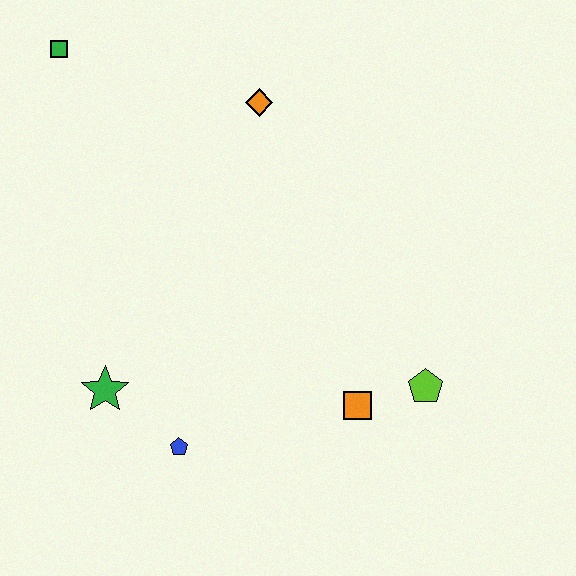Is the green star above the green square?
No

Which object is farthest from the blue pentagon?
The green square is farthest from the blue pentagon.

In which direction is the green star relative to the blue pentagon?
The green star is to the left of the blue pentagon.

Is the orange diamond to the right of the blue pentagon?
Yes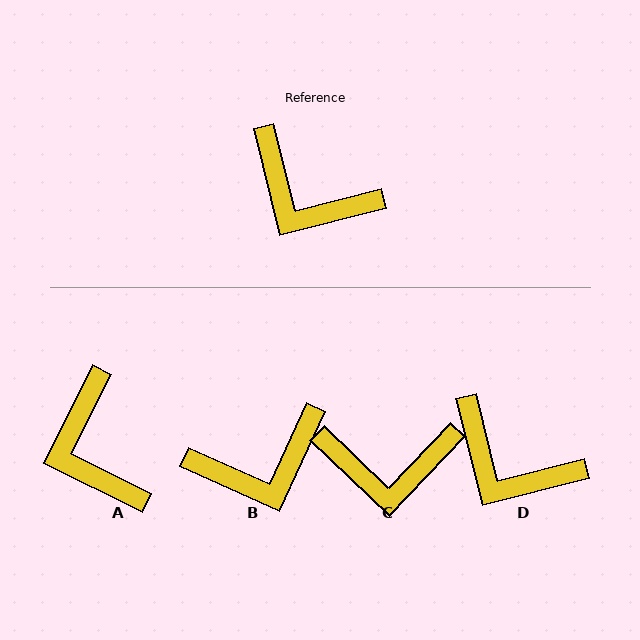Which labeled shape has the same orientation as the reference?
D.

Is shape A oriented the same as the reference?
No, it is off by about 41 degrees.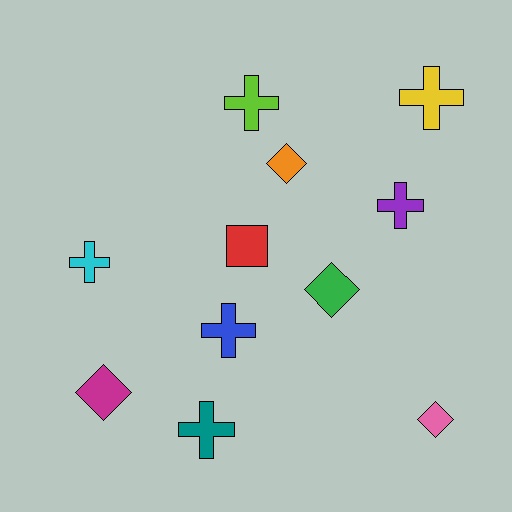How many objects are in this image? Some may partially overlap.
There are 11 objects.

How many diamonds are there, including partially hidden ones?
There are 4 diamonds.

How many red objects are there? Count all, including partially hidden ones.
There is 1 red object.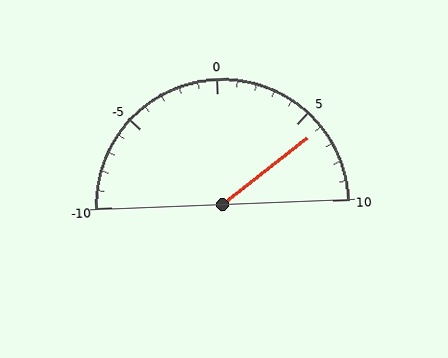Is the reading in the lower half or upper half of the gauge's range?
The reading is in the upper half of the range (-10 to 10).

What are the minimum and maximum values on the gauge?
The gauge ranges from -10 to 10.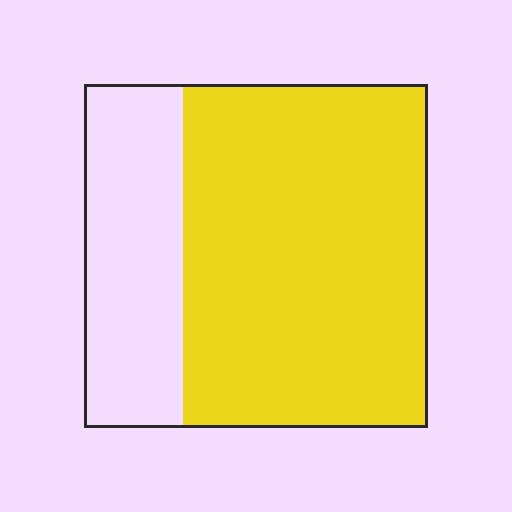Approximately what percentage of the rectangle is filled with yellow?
Approximately 70%.